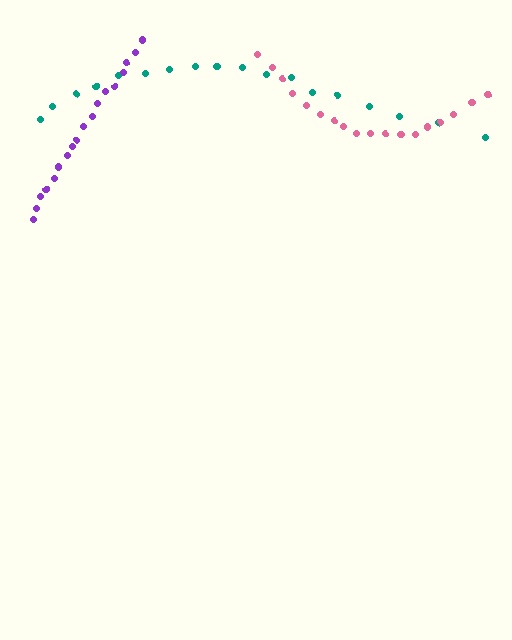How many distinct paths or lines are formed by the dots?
There are 3 distinct paths.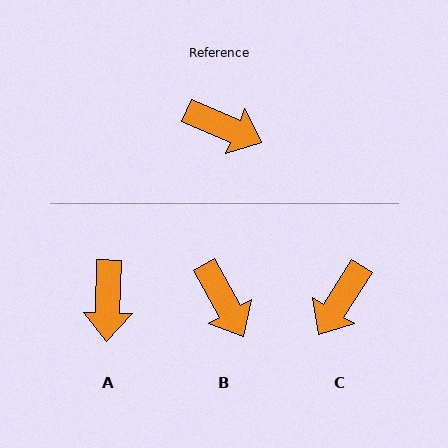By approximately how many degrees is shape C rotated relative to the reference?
Approximately 99 degrees clockwise.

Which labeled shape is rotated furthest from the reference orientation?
C, about 99 degrees away.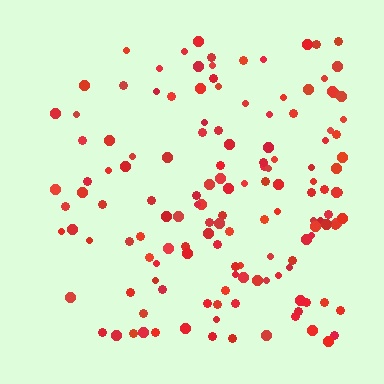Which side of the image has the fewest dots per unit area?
The left.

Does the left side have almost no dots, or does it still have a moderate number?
Still a moderate number, just noticeably fewer than the right.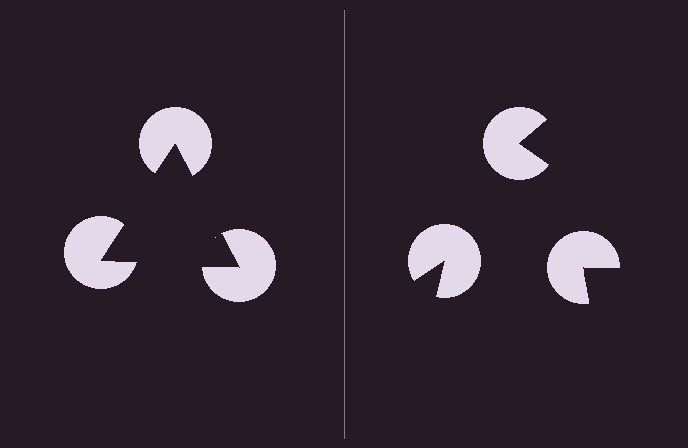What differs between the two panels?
The pac-man discs are positioned identically on both sides; only the wedge orientations differ. On the left they align to a triangle; on the right they are misaligned.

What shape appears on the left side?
An illusory triangle.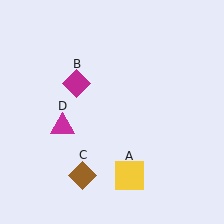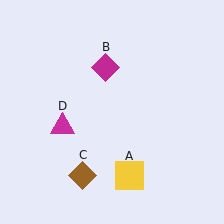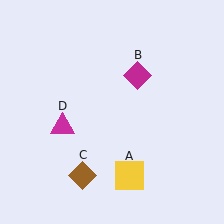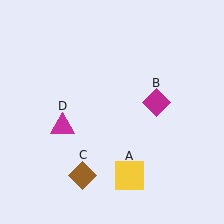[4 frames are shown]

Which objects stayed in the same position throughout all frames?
Yellow square (object A) and brown diamond (object C) and magenta triangle (object D) remained stationary.